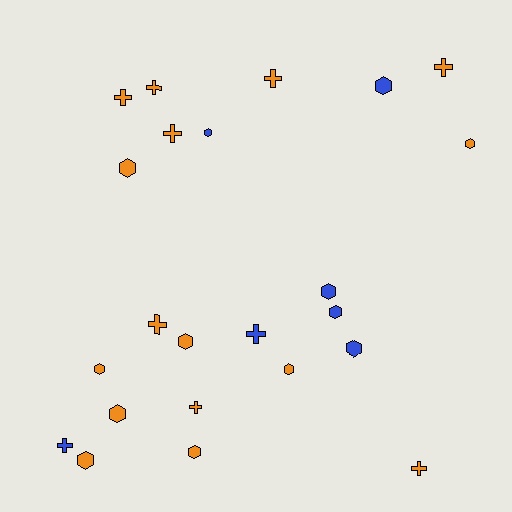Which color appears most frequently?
Orange, with 16 objects.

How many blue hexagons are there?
There are 5 blue hexagons.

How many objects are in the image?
There are 23 objects.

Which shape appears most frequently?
Hexagon, with 13 objects.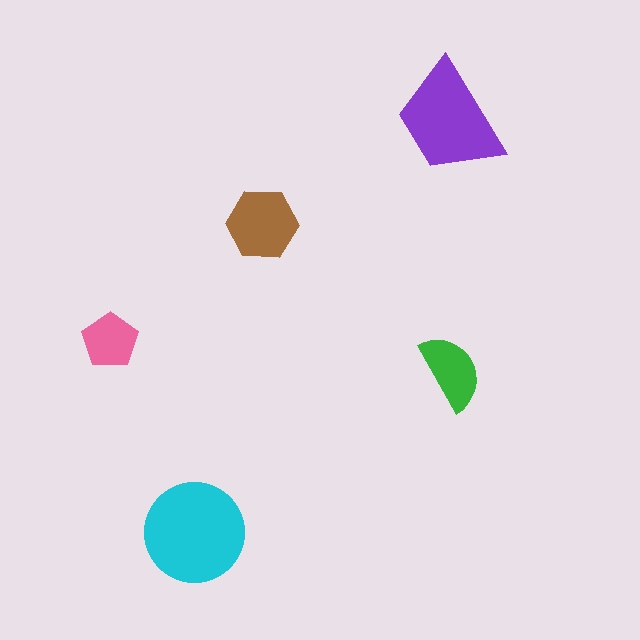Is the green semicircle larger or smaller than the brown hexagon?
Smaller.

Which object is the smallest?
The pink pentagon.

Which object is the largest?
The cyan circle.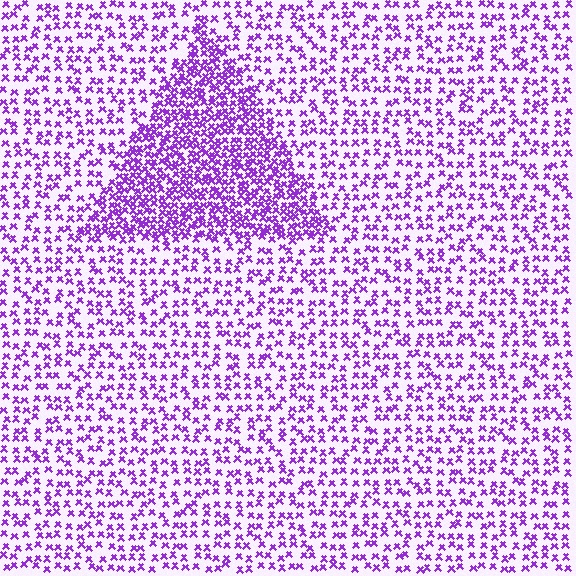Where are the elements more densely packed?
The elements are more densely packed inside the triangle boundary.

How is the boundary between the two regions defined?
The boundary is defined by a change in element density (approximately 2.2x ratio). All elements are the same color, size, and shape.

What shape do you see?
I see a triangle.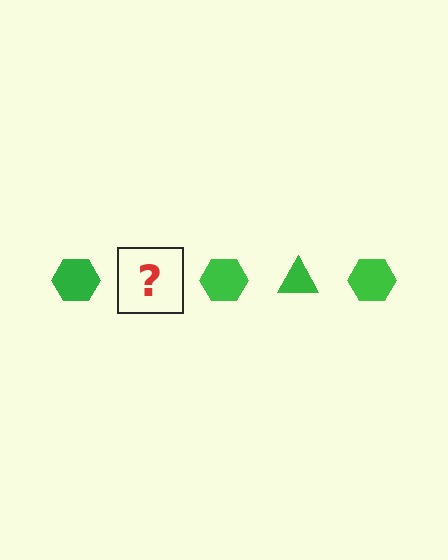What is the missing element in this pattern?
The missing element is a green triangle.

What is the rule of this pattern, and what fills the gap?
The rule is that the pattern cycles through hexagon, triangle shapes in green. The gap should be filled with a green triangle.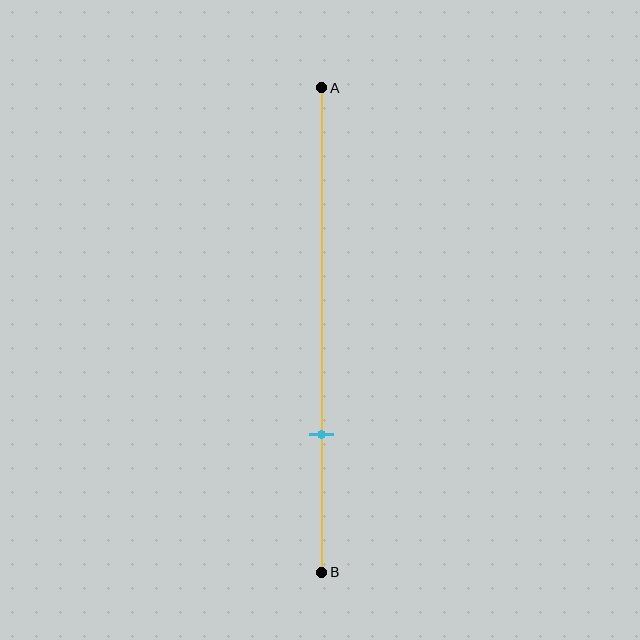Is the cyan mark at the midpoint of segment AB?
No, the mark is at about 70% from A, not at the 50% midpoint.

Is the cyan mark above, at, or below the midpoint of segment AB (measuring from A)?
The cyan mark is below the midpoint of segment AB.